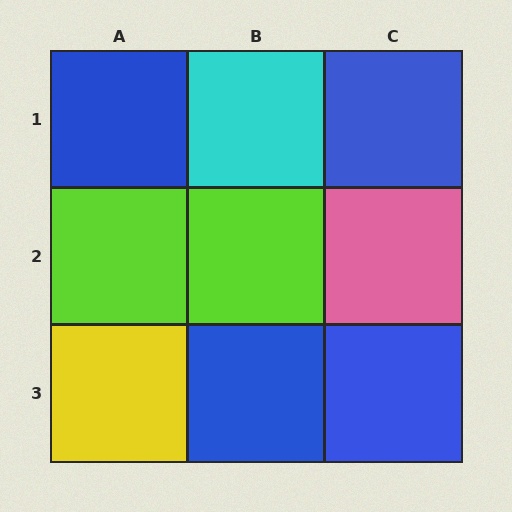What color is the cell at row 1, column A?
Blue.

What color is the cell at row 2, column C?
Pink.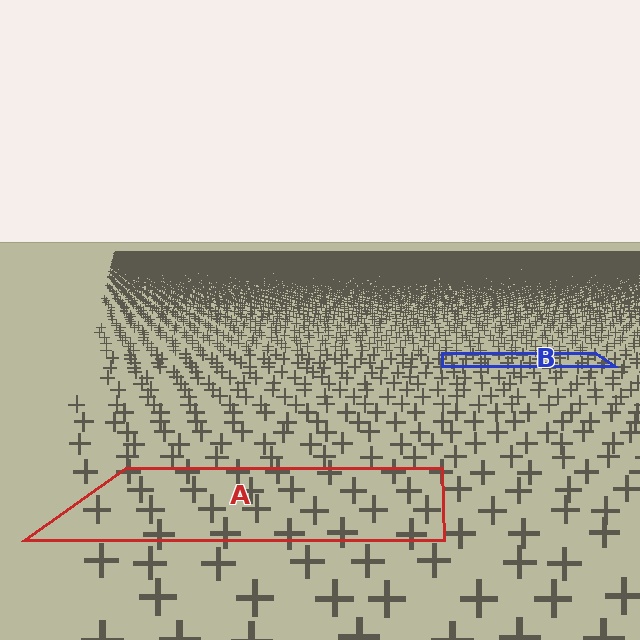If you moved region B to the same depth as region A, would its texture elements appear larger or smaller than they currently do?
They would appear larger. At a closer depth, the same texture elements are projected at a bigger on-screen size.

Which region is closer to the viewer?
Region A is closer. The texture elements there are larger and more spread out.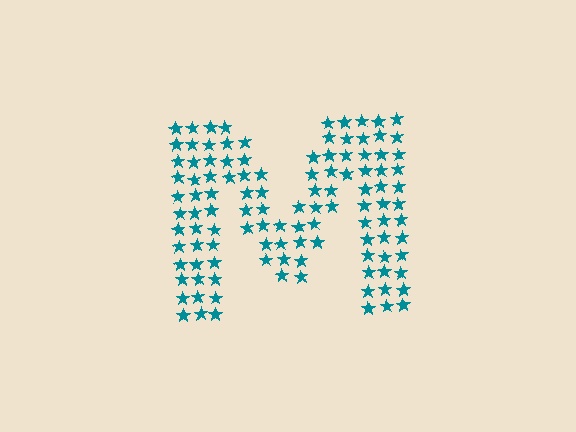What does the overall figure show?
The overall figure shows the letter M.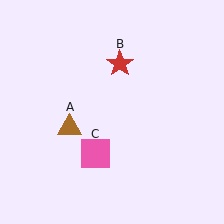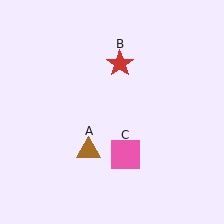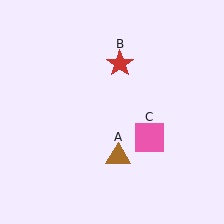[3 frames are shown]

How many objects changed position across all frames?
2 objects changed position: brown triangle (object A), pink square (object C).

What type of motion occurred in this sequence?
The brown triangle (object A), pink square (object C) rotated counterclockwise around the center of the scene.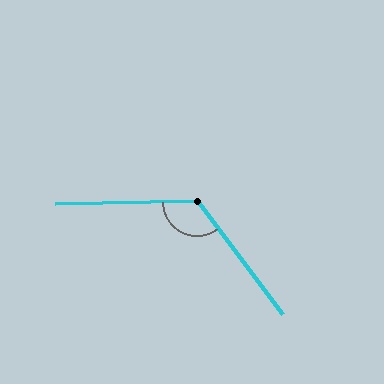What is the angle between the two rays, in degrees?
Approximately 126 degrees.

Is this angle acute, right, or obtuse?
It is obtuse.